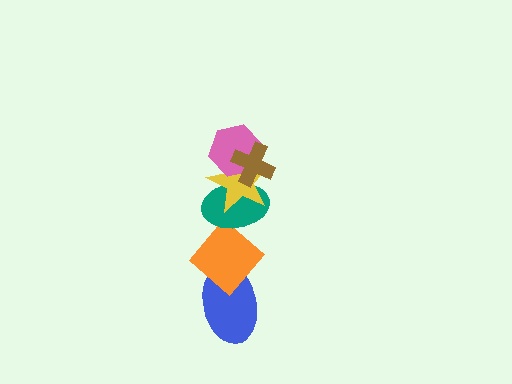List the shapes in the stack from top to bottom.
From top to bottom: the brown cross, the pink hexagon, the yellow star, the teal ellipse, the orange diamond, the blue ellipse.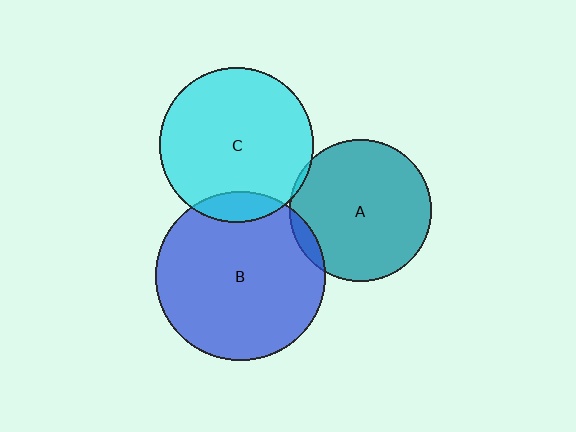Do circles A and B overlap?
Yes.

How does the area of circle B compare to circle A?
Approximately 1.4 times.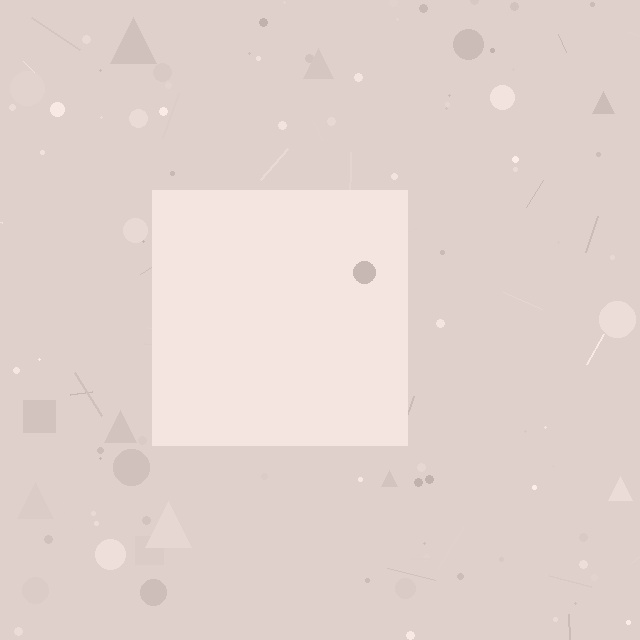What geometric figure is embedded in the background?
A square is embedded in the background.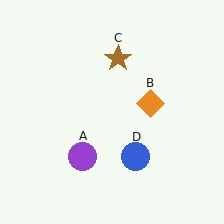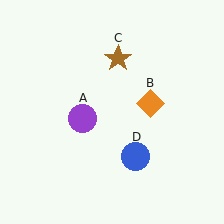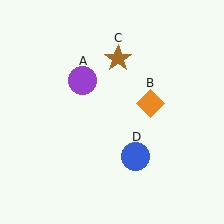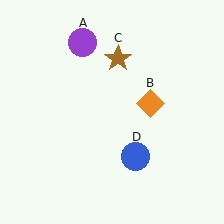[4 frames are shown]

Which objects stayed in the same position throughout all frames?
Orange diamond (object B) and brown star (object C) and blue circle (object D) remained stationary.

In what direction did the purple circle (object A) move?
The purple circle (object A) moved up.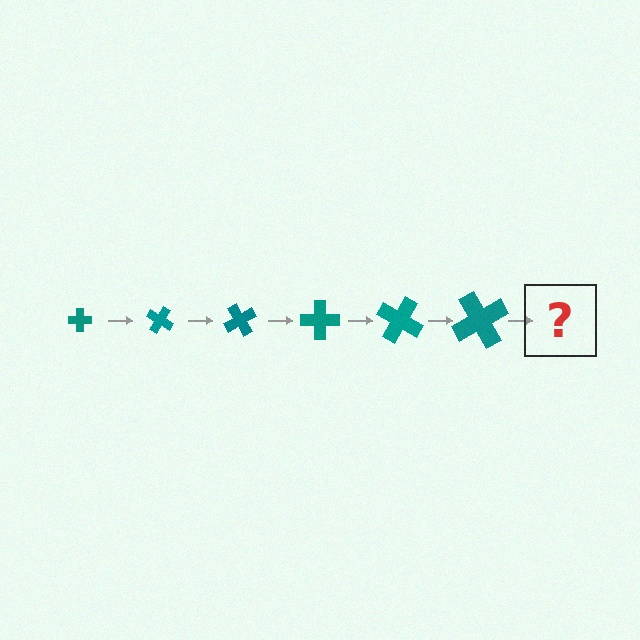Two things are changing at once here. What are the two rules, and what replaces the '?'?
The two rules are that the cross grows larger each step and it rotates 30 degrees each step. The '?' should be a cross, larger than the previous one and rotated 180 degrees from the start.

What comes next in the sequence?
The next element should be a cross, larger than the previous one and rotated 180 degrees from the start.